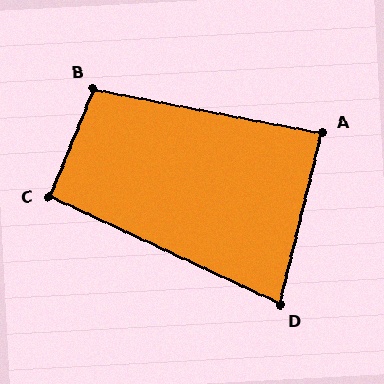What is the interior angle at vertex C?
Approximately 93 degrees (approximately right).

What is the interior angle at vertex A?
Approximately 87 degrees (approximately right).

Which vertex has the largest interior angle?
B, at approximately 101 degrees.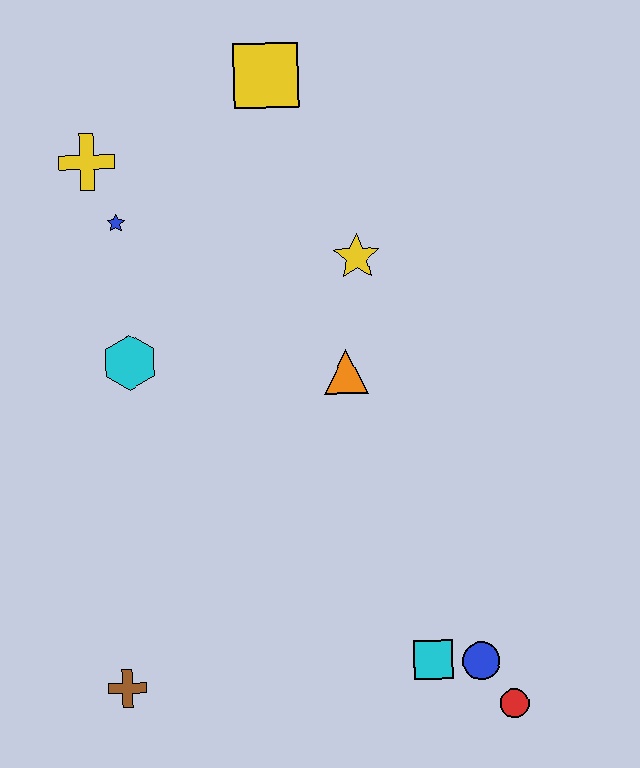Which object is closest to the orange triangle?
The yellow star is closest to the orange triangle.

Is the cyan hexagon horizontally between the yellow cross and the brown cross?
No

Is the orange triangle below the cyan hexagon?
Yes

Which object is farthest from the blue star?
The red circle is farthest from the blue star.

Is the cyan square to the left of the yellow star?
No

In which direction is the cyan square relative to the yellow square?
The cyan square is below the yellow square.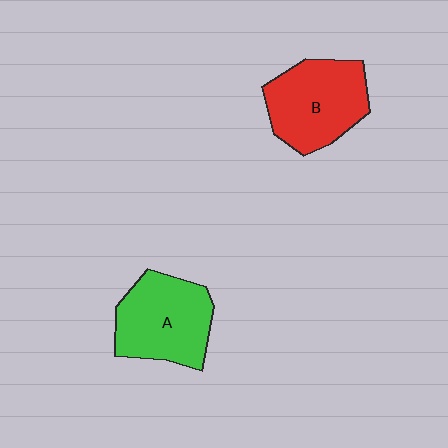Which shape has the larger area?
Shape B (red).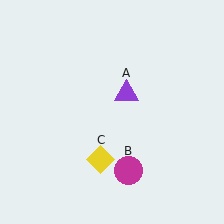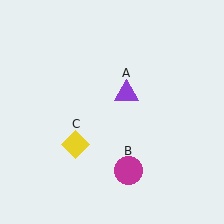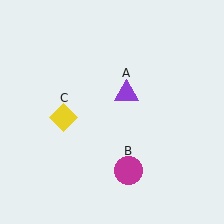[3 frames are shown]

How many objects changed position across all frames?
1 object changed position: yellow diamond (object C).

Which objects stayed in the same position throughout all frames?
Purple triangle (object A) and magenta circle (object B) remained stationary.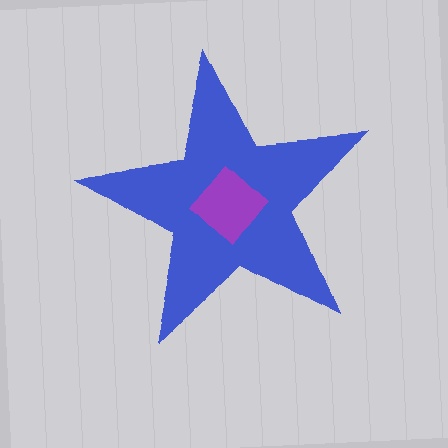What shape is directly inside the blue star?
The purple diamond.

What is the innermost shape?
The purple diamond.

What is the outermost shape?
The blue star.